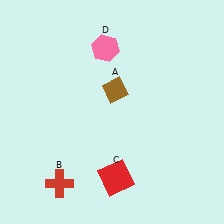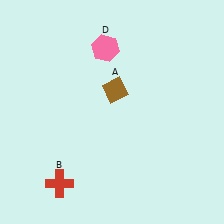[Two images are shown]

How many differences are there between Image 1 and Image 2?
There is 1 difference between the two images.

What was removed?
The red square (C) was removed in Image 2.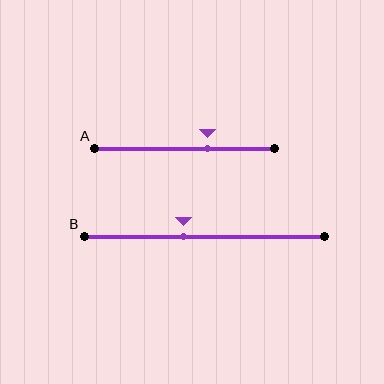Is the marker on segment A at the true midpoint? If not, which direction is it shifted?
No, the marker on segment A is shifted to the right by about 13% of the segment length.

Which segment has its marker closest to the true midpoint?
Segment B has its marker closest to the true midpoint.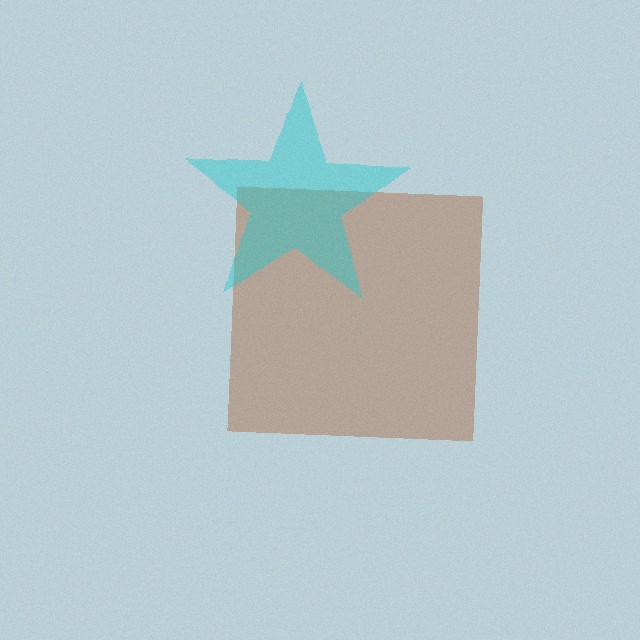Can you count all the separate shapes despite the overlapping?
Yes, there are 2 separate shapes.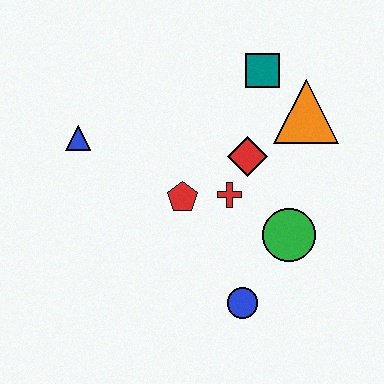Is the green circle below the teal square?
Yes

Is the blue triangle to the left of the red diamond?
Yes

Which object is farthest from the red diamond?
The blue triangle is farthest from the red diamond.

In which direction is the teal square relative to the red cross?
The teal square is above the red cross.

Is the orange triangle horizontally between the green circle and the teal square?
No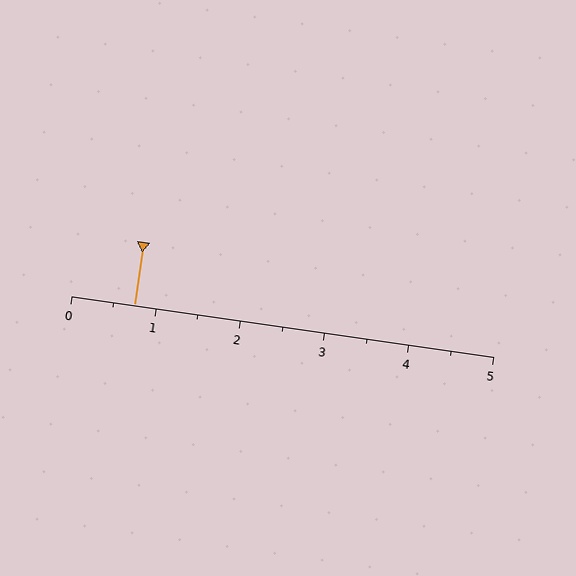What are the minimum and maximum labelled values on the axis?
The axis runs from 0 to 5.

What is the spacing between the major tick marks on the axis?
The major ticks are spaced 1 apart.